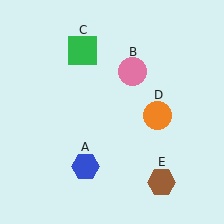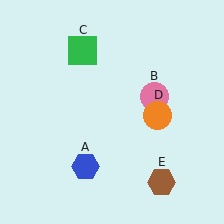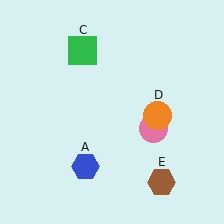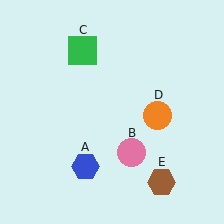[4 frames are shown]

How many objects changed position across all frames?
1 object changed position: pink circle (object B).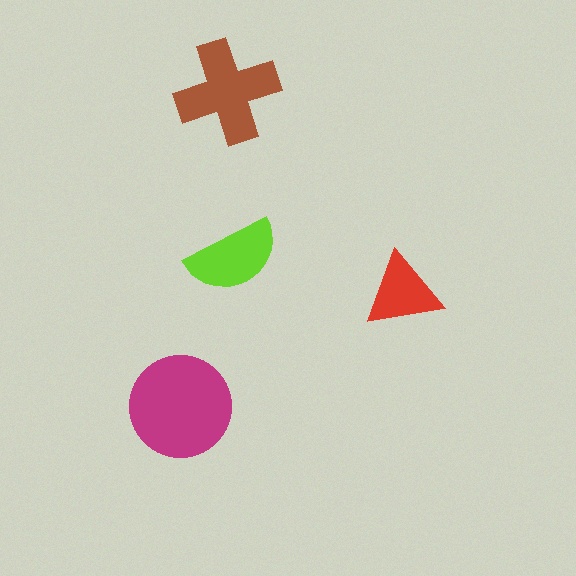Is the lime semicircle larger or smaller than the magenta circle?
Smaller.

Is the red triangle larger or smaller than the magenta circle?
Smaller.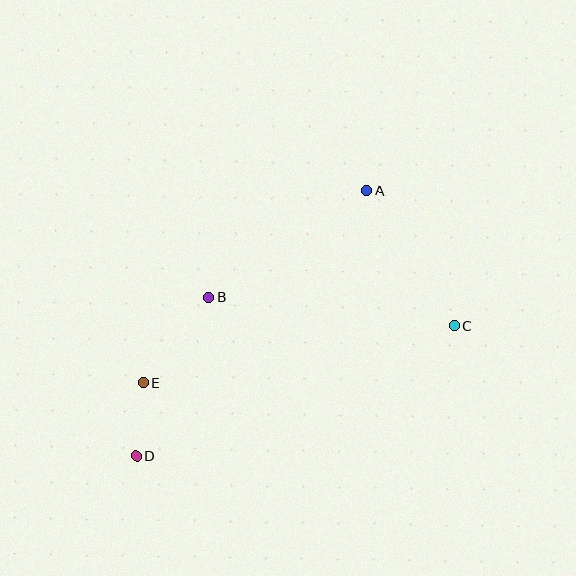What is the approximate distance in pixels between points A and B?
The distance between A and B is approximately 190 pixels.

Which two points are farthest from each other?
Points A and D are farthest from each other.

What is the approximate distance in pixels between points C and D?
The distance between C and D is approximately 343 pixels.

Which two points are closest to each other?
Points D and E are closest to each other.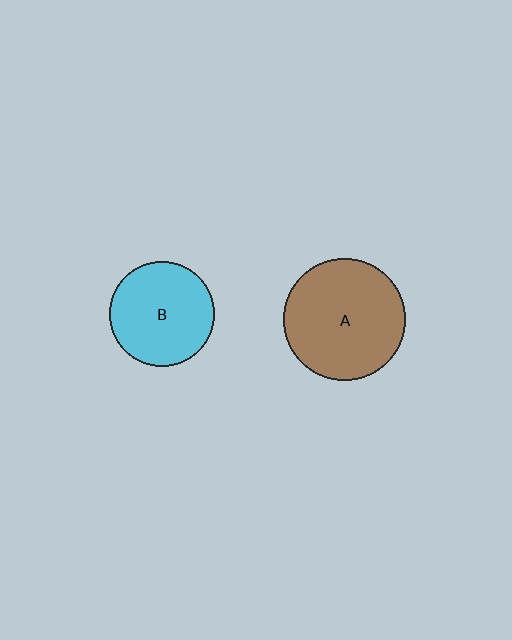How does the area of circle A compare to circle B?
Approximately 1.3 times.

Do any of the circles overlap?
No, none of the circles overlap.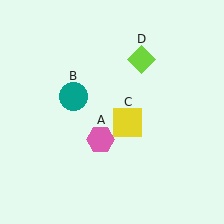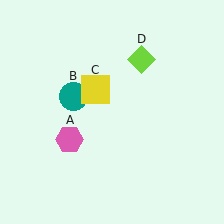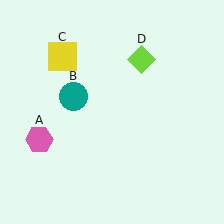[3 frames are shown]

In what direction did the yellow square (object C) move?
The yellow square (object C) moved up and to the left.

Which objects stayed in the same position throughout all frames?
Teal circle (object B) and lime diamond (object D) remained stationary.